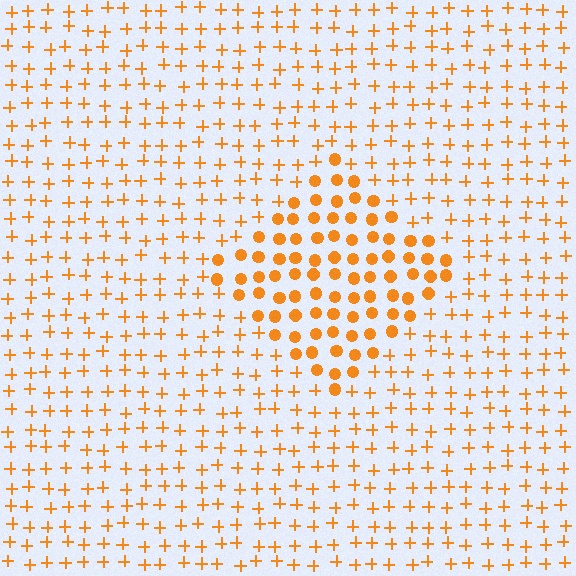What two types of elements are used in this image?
The image uses circles inside the diamond region and plus signs outside it.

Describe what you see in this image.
The image is filled with small orange elements arranged in a uniform grid. A diamond-shaped region contains circles, while the surrounding area contains plus signs. The boundary is defined purely by the change in element shape.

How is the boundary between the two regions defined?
The boundary is defined by a change in element shape: circles inside vs. plus signs outside. All elements share the same color and spacing.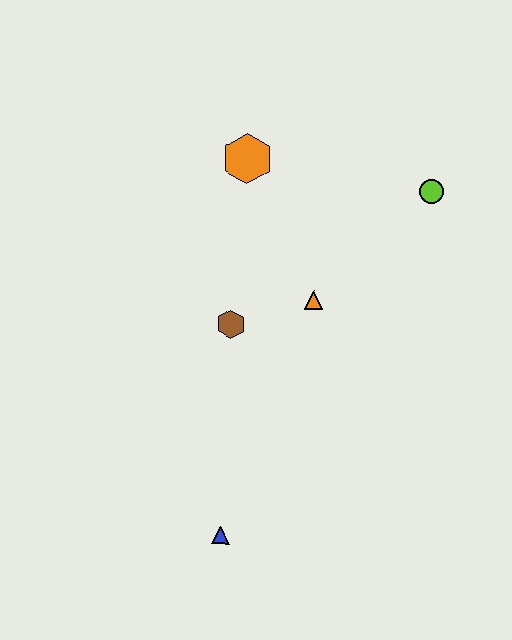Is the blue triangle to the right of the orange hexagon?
No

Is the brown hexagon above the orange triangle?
No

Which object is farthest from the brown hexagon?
The lime circle is farthest from the brown hexagon.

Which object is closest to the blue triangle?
The brown hexagon is closest to the blue triangle.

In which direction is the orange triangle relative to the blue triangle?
The orange triangle is above the blue triangle.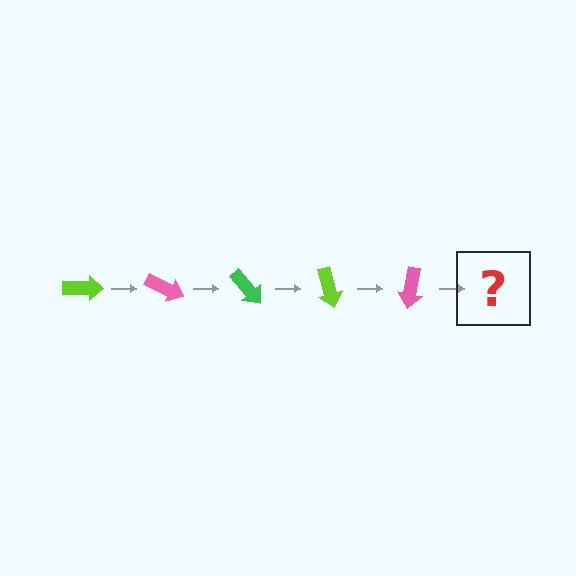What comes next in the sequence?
The next element should be a green arrow, rotated 125 degrees from the start.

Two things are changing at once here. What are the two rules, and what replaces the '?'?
The two rules are that it rotates 25 degrees each step and the color cycles through lime, pink, and green. The '?' should be a green arrow, rotated 125 degrees from the start.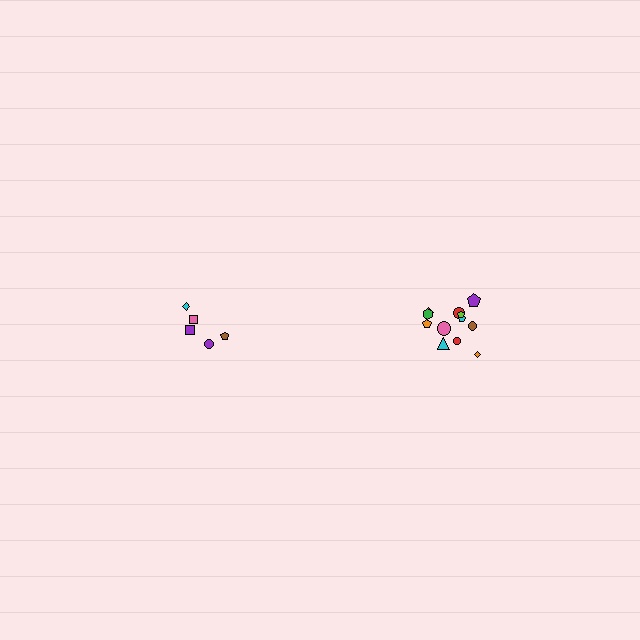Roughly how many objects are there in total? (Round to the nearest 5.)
Roughly 15 objects in total.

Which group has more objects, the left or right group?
The right group.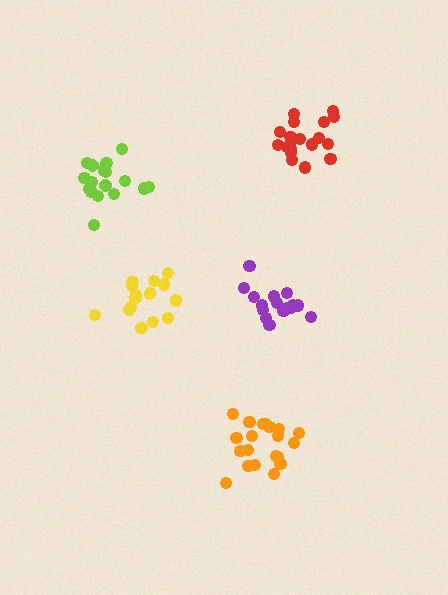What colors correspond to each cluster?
The clusters are colored: red, lime, yellow, orange, purple.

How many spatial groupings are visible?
There are 5 spatial groupings.